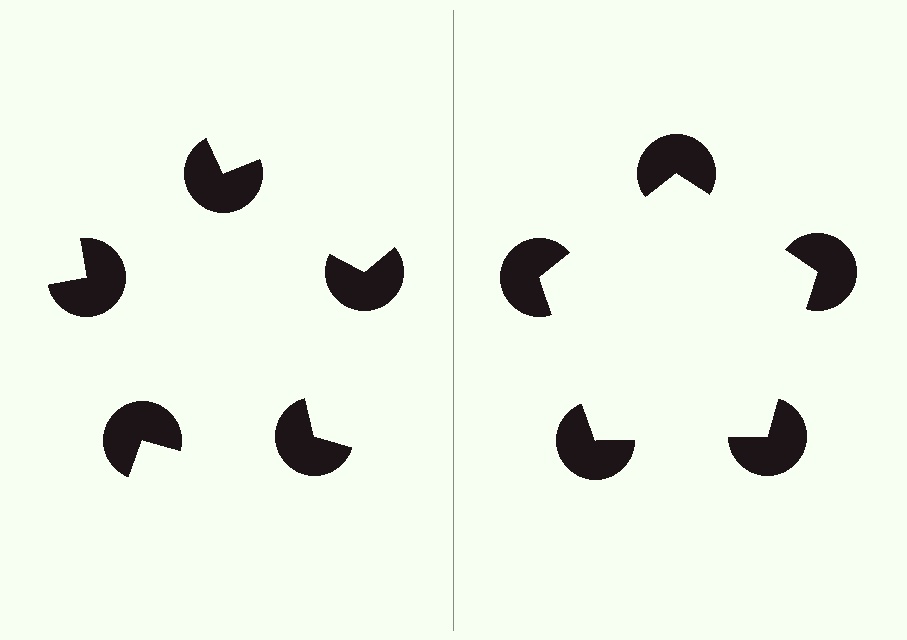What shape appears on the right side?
An illusory pentagon.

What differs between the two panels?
The pac-man discs are positioned identically on both sides; only the wedge orientations differ. On the right they align to a pentagon; on the left they are misaligned.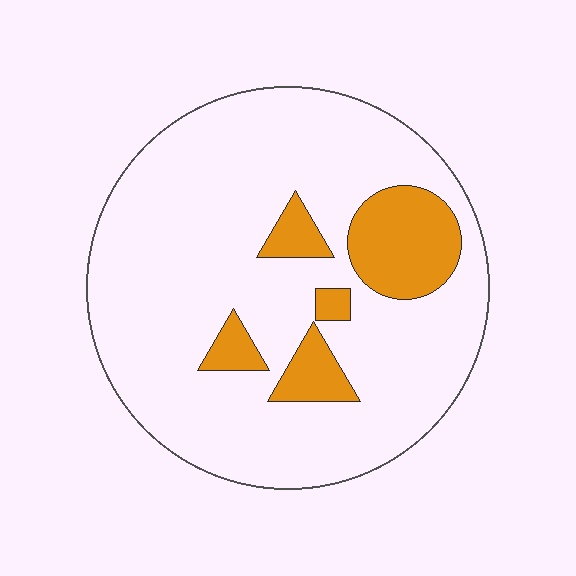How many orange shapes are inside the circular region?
5.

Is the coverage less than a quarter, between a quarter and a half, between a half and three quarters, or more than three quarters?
Less than a quarter.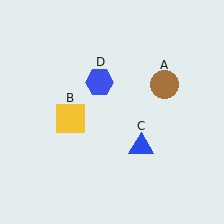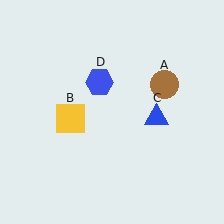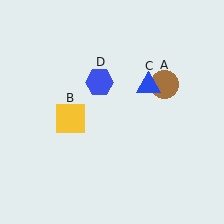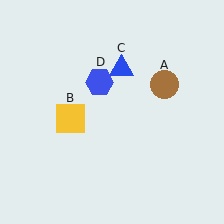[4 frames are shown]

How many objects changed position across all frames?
1 object changed position: blue triangle (object C).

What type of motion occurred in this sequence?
The blue triangle (object C) rotated counterclockwise around the center of the scene.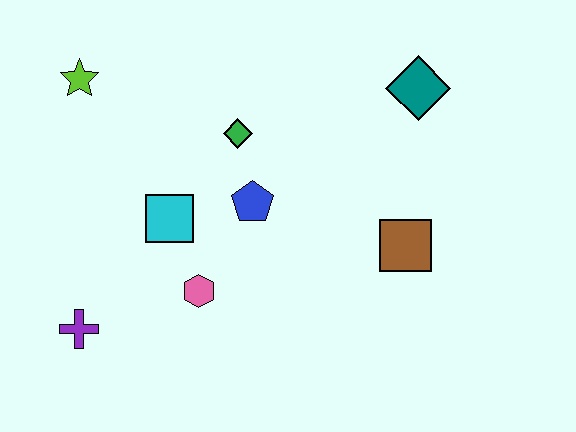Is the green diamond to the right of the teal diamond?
No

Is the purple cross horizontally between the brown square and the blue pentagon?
No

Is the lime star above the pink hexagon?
Yes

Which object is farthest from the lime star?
The brown square is farthest from the lime star.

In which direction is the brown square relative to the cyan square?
The brown square is to the right of the cyan square.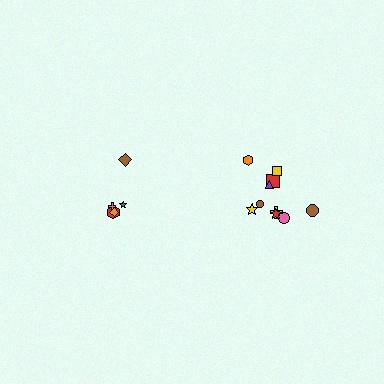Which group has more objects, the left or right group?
The right group.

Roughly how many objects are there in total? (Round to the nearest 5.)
Roughly 15 objects in total.